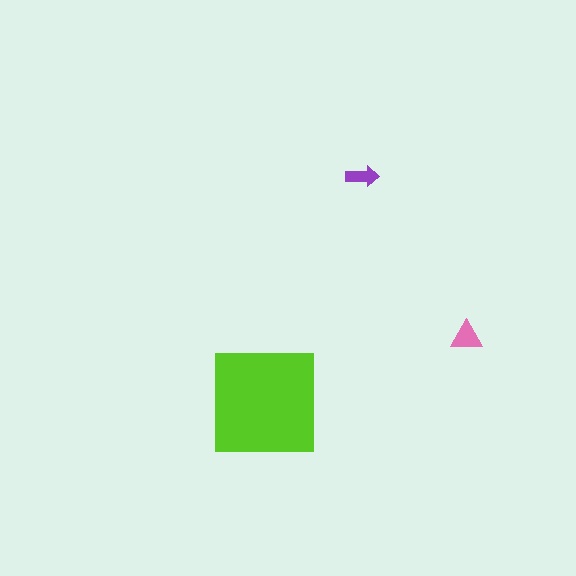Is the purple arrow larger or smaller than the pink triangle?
Smaller.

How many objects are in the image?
There are 3 objects in the image.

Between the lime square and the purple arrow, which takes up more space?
The lime square.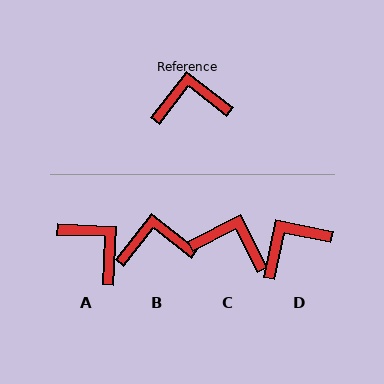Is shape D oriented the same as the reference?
No, it is off by about 27 degrees.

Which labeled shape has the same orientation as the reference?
B.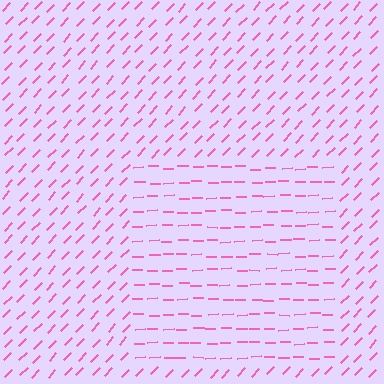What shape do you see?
I see a rectangle.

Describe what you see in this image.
The image is filled with small pink line segments. A rectangle region in the image has lines oriented differently from the surrounding lines, creating a visible texture boundary.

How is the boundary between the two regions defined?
The boundary is defined purely by a change in line orientation (approximately 45 degrees difference). All lines are the same color and thickness.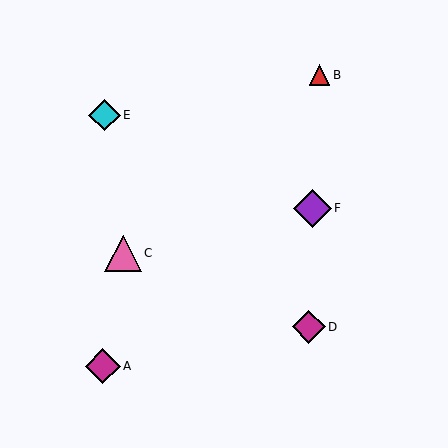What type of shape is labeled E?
Shape E is a cyan diamond.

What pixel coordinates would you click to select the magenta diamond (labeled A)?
Click at (103, 366) to select the magenta diamond A.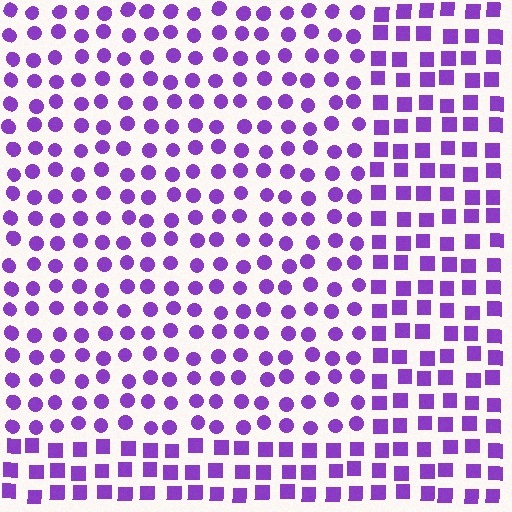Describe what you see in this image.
The image is filled with small purple elements arranged in a uniform grid. A rectangle-shaped region contains circles, while the surrounding area contains squares. The boundary is defined purely by the change in element shape.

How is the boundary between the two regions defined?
The boundary is defined by a change in element shape: circles inside vs. squares outside. All elements share the same color and spacing.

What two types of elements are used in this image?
The image uses circles inside the rectangle region and squares outside it.